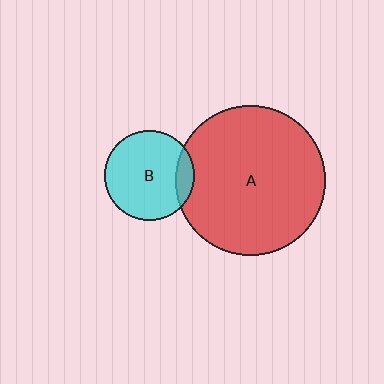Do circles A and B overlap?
Yes.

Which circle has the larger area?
Circle A (red).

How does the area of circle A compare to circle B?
Approximately 2.8 times.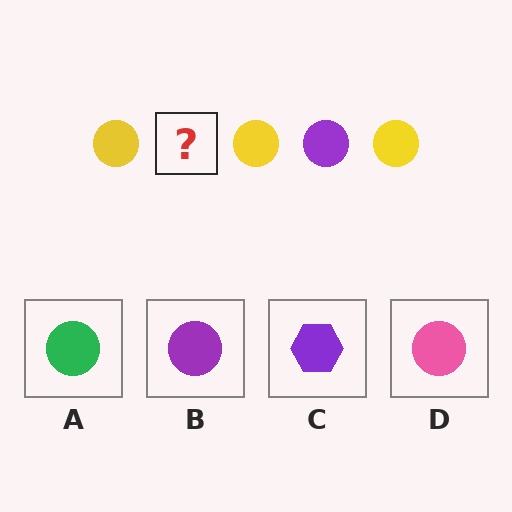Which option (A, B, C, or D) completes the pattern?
B.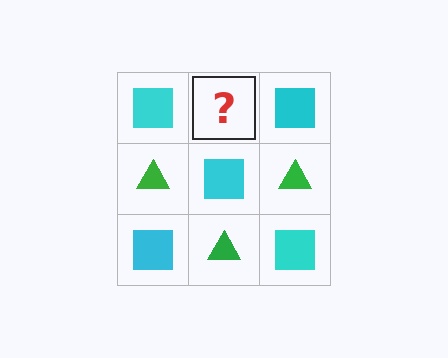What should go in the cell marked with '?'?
The missing cell should contain a green triangle.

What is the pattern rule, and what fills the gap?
The rule is that it alternates cyan square and green triangle in a checkerboard pattern. The gap should be filled with a green triangle.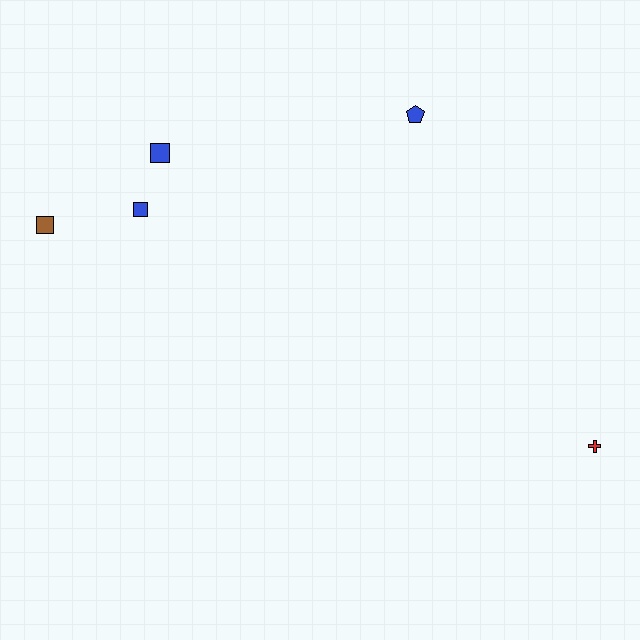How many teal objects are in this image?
There are no teal objects.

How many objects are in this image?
There are 5 objects.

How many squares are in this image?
There are 3 squares.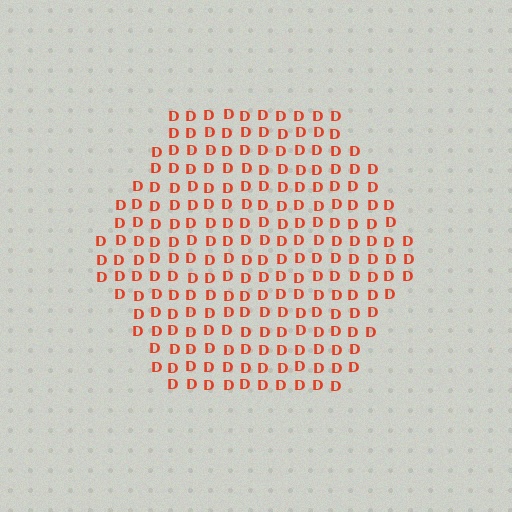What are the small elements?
The small elements are letter D's.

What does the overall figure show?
The overall figure shows a hexagon.